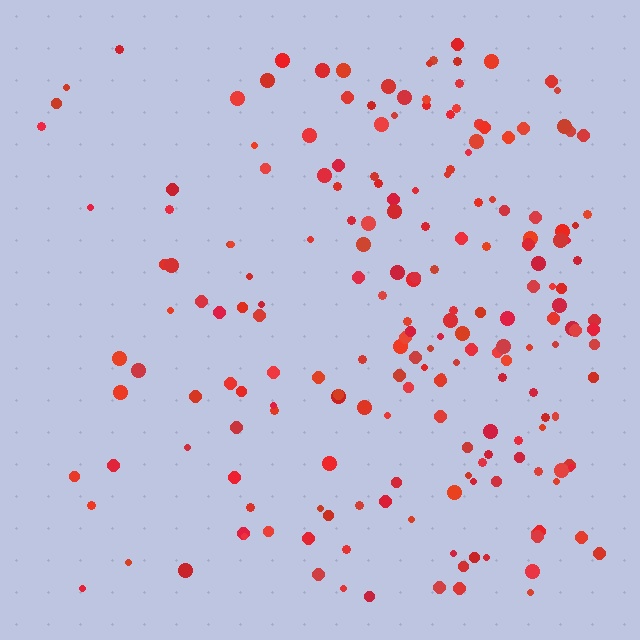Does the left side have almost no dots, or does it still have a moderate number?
Still a moderate number, just noticeably fewer than the right.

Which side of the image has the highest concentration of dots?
The right.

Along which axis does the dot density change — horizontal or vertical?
Horizontal.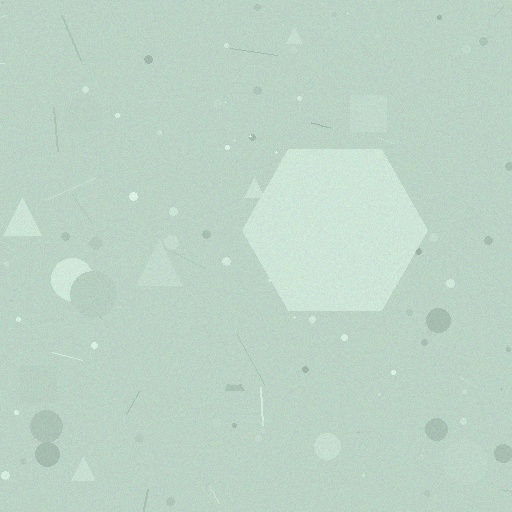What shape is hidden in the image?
A hexagon is hidden in the image.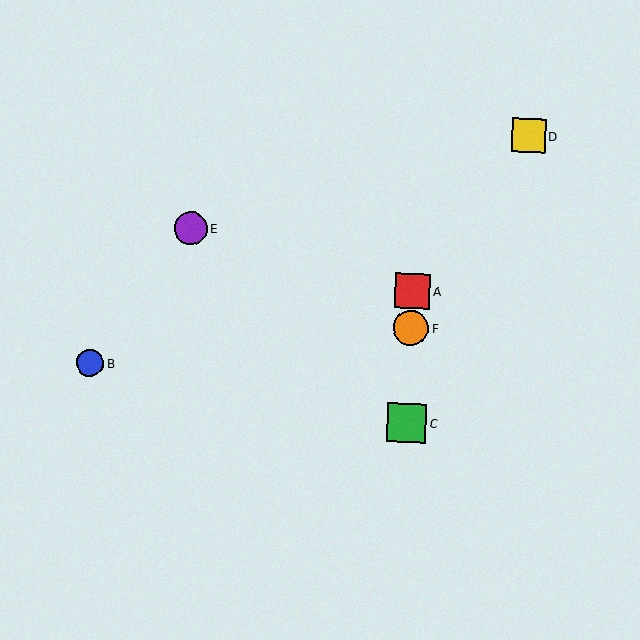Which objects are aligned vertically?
Objects A, C, F are aligned vertically.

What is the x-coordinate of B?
Object B is at x≈90.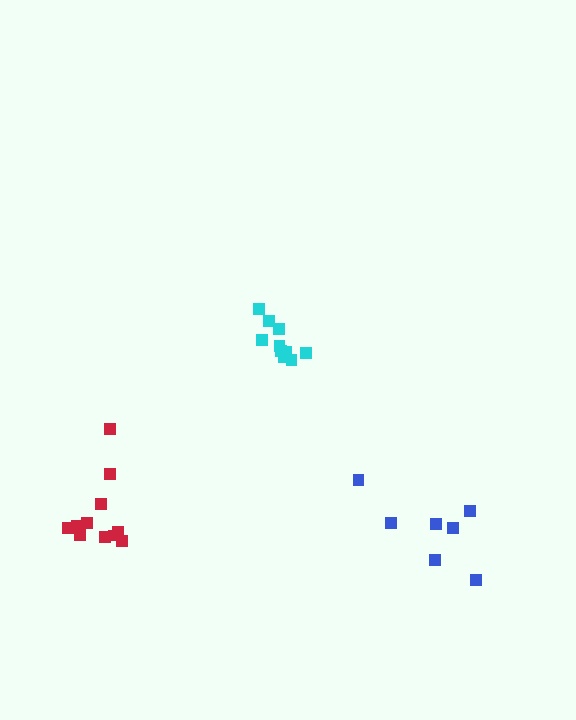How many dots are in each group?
Group 1: 10 dots, Group 2: 7 dots, Group 3: 11 dots (28 total).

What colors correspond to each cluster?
The clusters are colored: cyan, blue, red.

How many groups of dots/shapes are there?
There are 3 groups.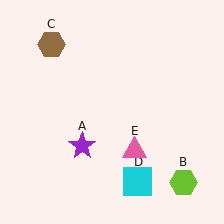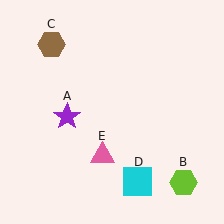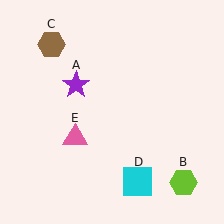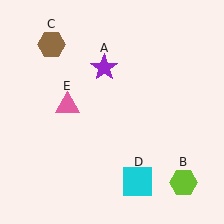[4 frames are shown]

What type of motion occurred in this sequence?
The purple star (object A), pink triangle (object E) rotated clockwise around the center of the scene.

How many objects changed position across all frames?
2 objects changed position: purple star (object A), pink triangle (object E).